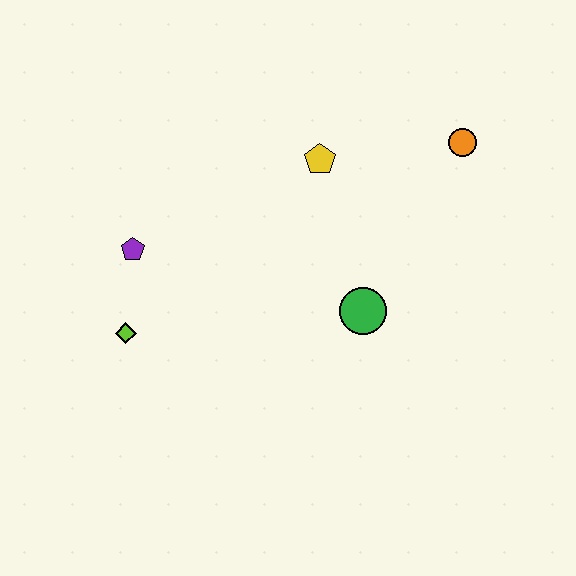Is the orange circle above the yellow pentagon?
Yes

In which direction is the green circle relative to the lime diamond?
The green circle is to the right of the lime diamond.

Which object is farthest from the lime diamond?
The orange circle is farthest from the lime diamond.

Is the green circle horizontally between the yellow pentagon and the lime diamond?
No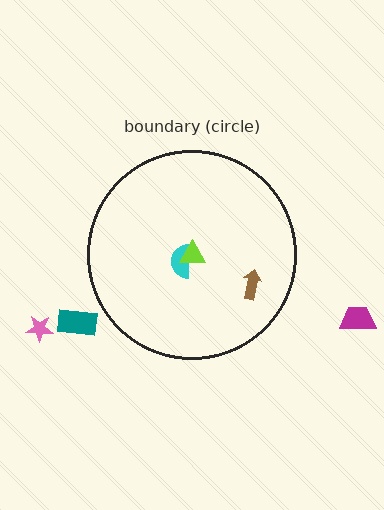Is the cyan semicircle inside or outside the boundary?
Inside.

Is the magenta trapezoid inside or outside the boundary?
Outside.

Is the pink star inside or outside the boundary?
Outside.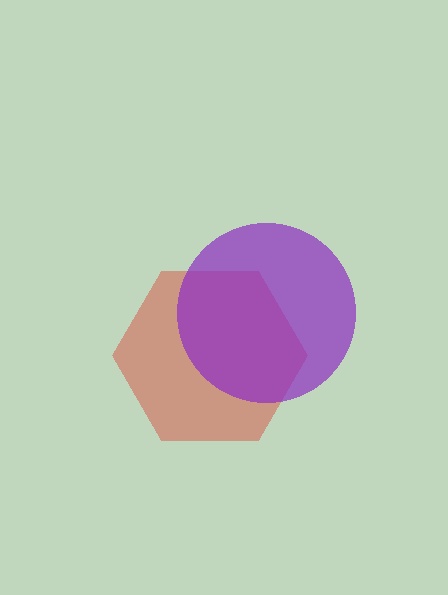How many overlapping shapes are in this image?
There are 2 overlapping shapes in the image.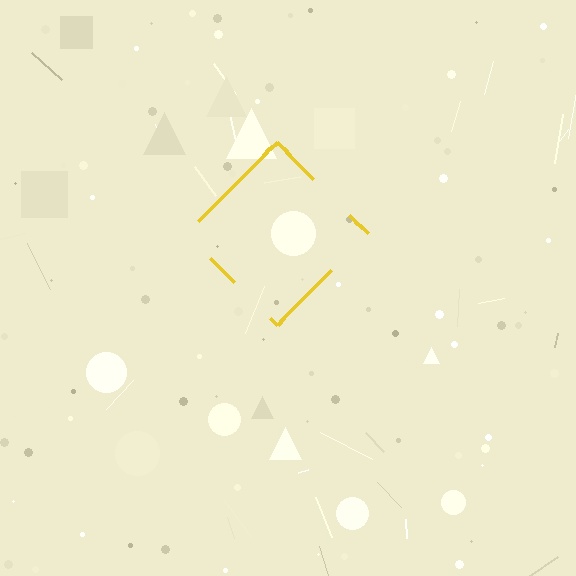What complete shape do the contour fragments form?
The contour fragments form a diamond.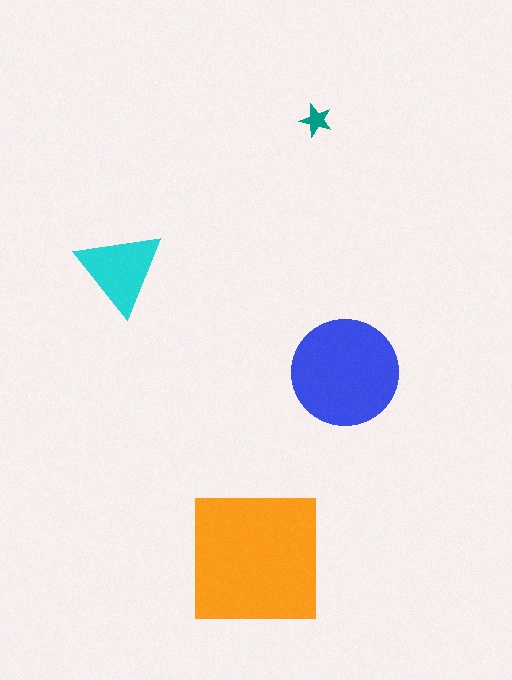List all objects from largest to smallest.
The orange square, the blue circle, the cyan triangle, the teal star.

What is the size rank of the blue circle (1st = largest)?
2nd.